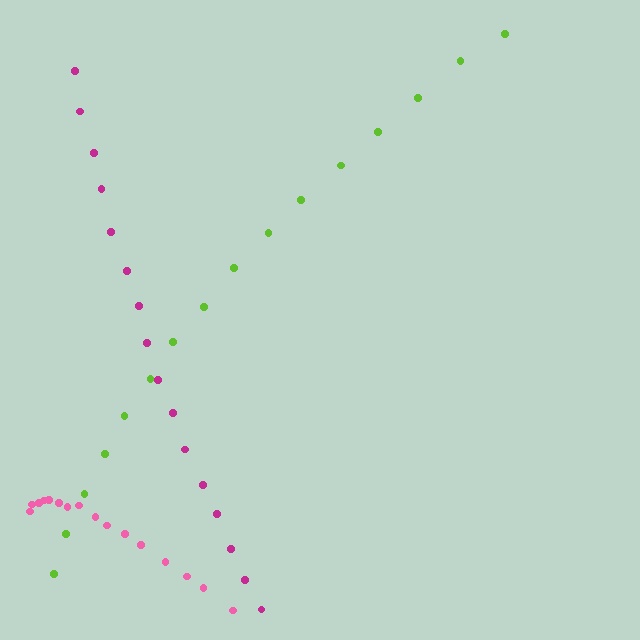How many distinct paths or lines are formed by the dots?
There are 3 distinct paths.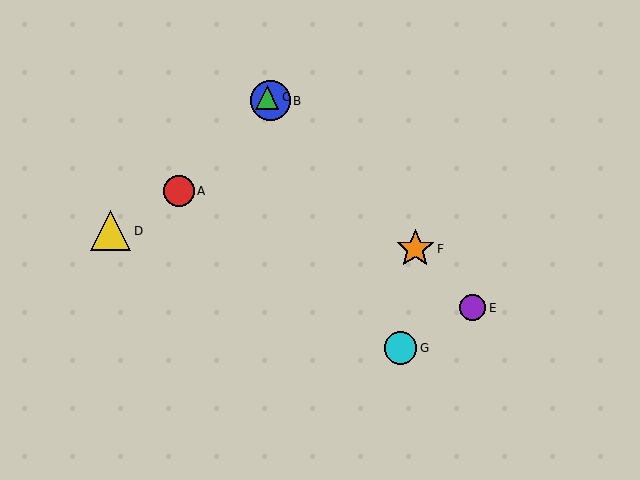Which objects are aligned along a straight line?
Objects B, C, E, F are aligned along a straight line.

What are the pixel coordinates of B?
Object B is at (270, 101).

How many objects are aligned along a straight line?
4 objects (B, C, E, F) are aligned along a straight line.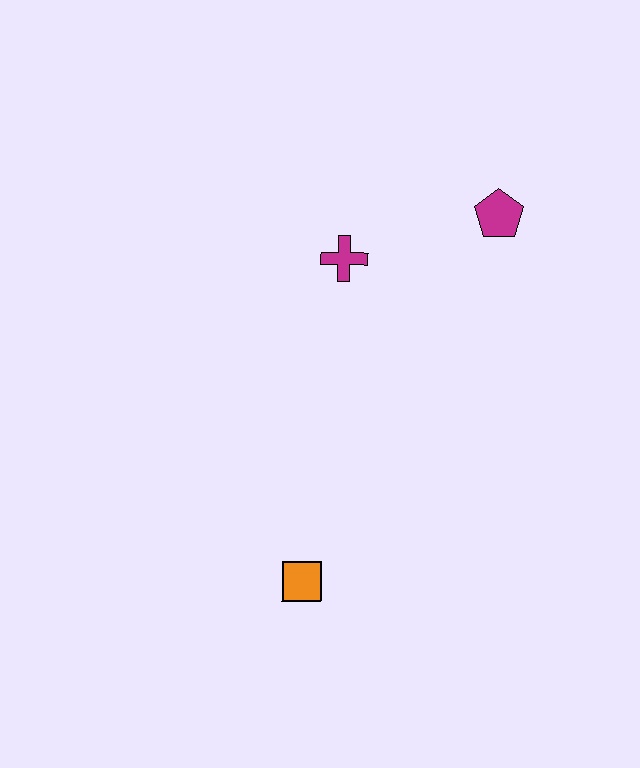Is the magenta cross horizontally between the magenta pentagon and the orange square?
Yes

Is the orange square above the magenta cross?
No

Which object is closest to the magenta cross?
The magenta pentagon is closest to the magenta cross.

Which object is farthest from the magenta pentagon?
The orange square is farthest from the magenta pentagon.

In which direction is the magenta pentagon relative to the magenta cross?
The magenta pentagon is to the right of the magenta cross.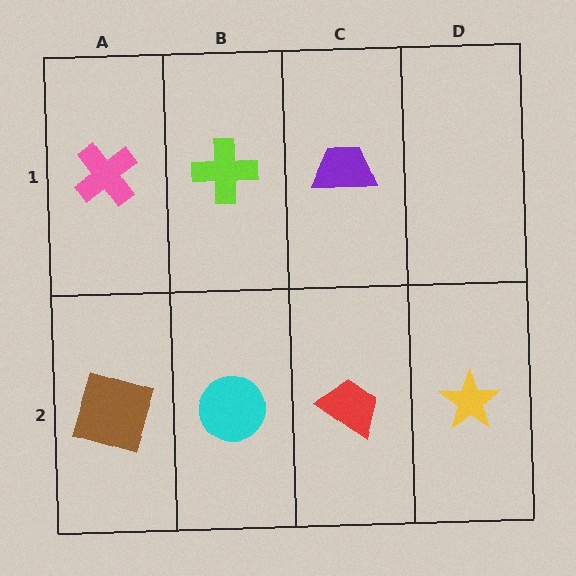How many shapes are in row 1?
3 shapes.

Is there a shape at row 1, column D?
No, that cell is empty.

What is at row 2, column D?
A yellow star.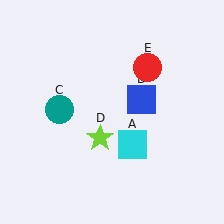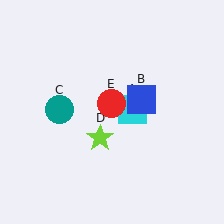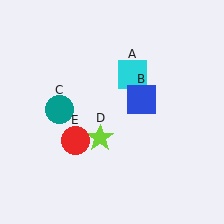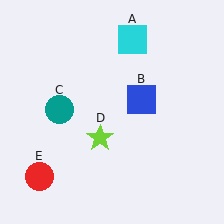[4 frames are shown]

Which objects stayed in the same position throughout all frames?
Blue square (object B) and teal circle (object C) and lime star (object D) remained stationary.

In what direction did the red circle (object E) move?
The red circle (object E) moved down and to the left.